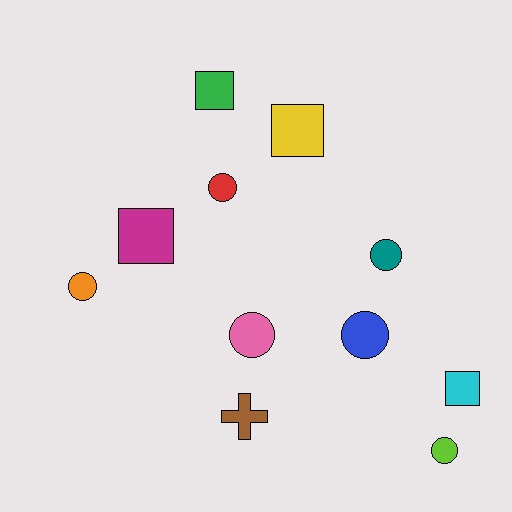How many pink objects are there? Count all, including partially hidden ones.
There is 1 pink object.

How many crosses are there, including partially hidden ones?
There is 1 cross.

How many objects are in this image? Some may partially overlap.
There are 11 objects.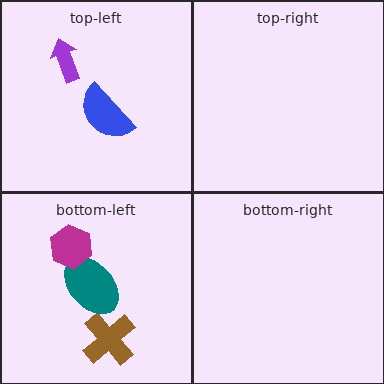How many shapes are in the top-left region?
2.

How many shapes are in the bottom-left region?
3.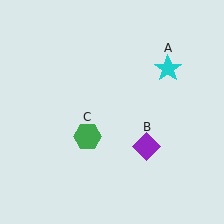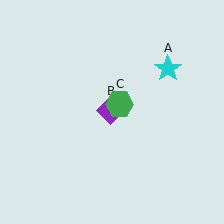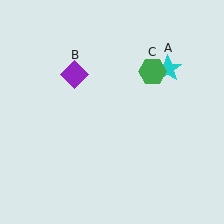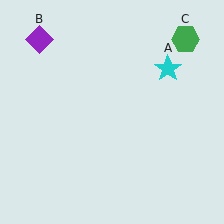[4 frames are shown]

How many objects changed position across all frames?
2 objects changed position: purple diamond (object B), green hexagon (object C).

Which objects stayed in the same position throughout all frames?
Cyan star (object A) remained stationary.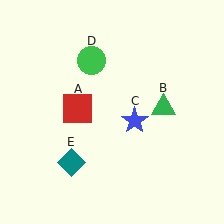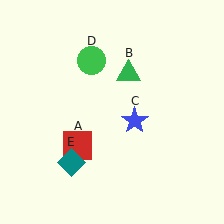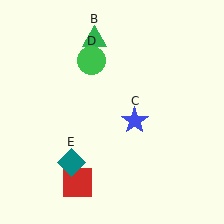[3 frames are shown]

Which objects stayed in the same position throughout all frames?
Blue star (object C) and green circle (object D) and teal diamond (object E) remained stationary.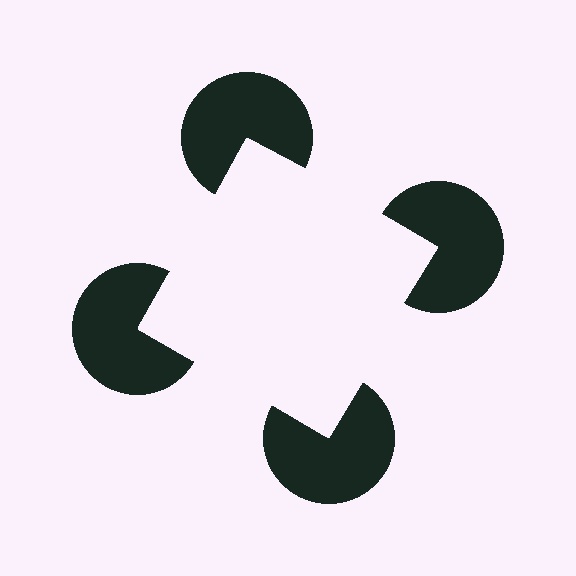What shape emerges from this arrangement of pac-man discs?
An illusory square — its edges are inferred from the aligned wedge cuts in the pac-man discs, not physically drawn.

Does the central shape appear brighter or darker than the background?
It typically appears slightly brighter than the background, even though no actual brightness change is drawn.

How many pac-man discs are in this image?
There are 4 — one at each vertex of the illusory square.